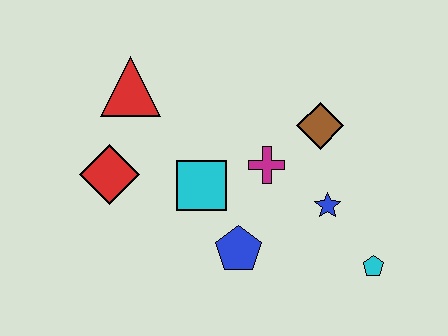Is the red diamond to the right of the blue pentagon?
No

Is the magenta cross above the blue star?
Yes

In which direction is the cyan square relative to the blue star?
The cyan square is to the left of the blue star.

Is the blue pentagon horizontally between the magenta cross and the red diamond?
Yes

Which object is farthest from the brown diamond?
The red diamond is farthest from the brown diamond.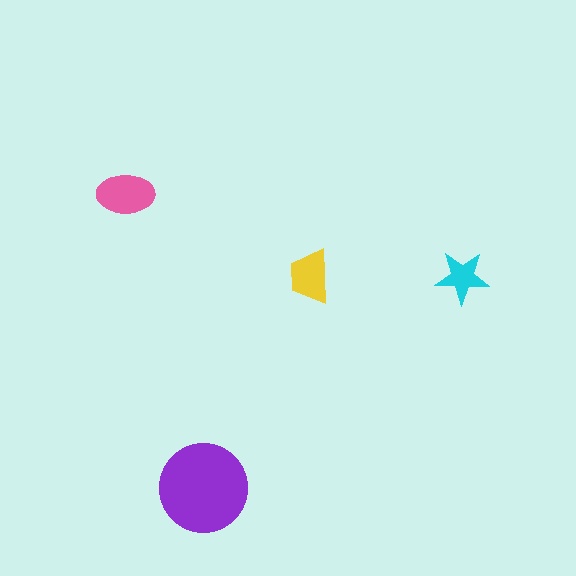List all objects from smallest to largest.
The cyan star, the yellow trapezoid, the pink ellipse, the purple circle.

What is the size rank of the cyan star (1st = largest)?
4th.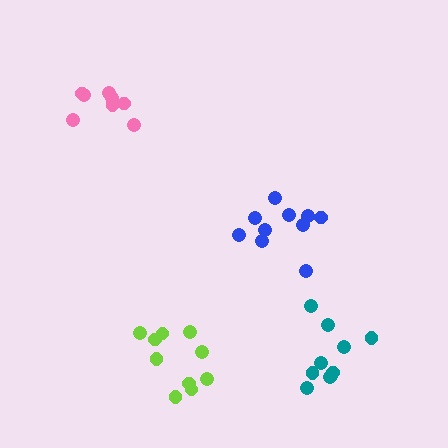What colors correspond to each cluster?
The clusters are colored: pink, blue, lime, teal.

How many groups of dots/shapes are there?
There are 4 groups.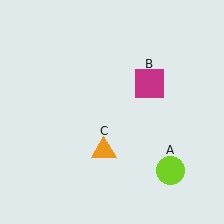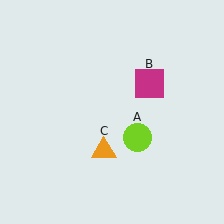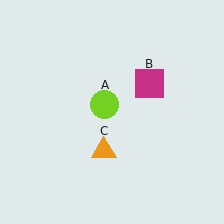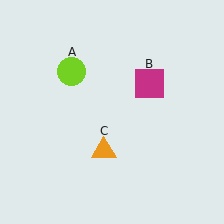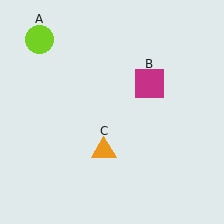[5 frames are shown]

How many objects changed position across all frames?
1 object changed position: lime circle (object A).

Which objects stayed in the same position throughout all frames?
Magenta square (object B) and orange triangle (object C) remained stationary.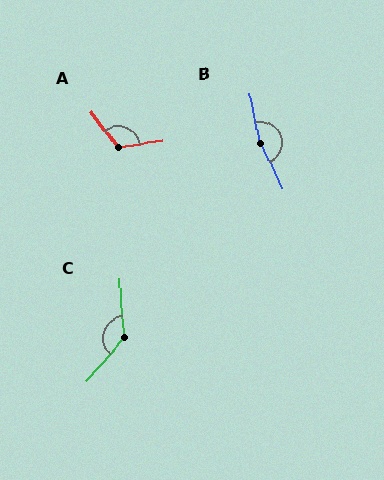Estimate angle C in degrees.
Approximately 135 degrees.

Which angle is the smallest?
A, at approximately 118 degrees.